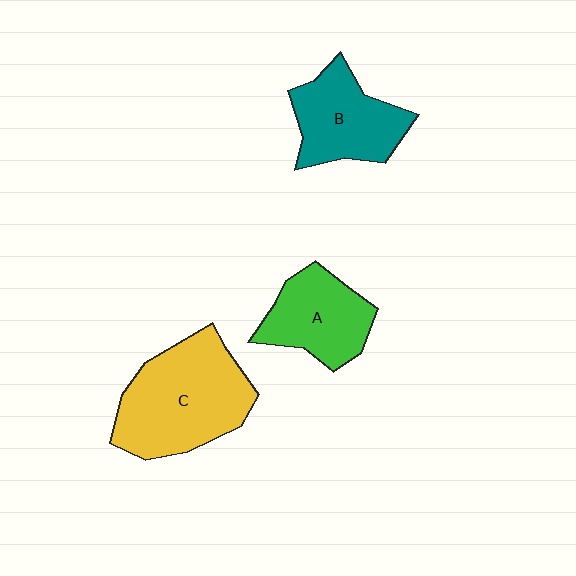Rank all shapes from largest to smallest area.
From largest to smallest: C (yellow), B (teal), A (green).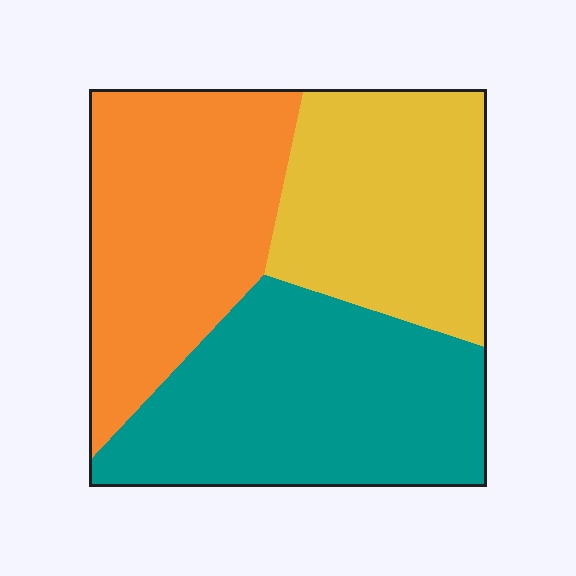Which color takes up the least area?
Yellow, at roughly 30%.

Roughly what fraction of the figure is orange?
Orange takes up about one third (1/3) of the figure.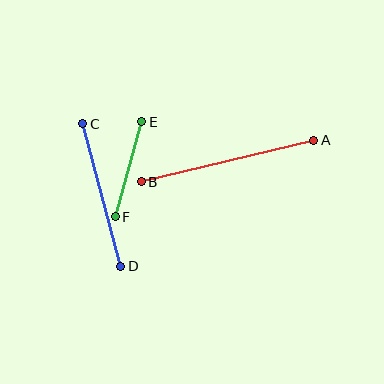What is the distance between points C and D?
The distance is approximately 147 pixels.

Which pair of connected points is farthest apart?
Points A and B are farthest apart.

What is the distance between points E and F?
The distance is approximately 99 pixels.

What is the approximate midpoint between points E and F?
The midpoint is at approximately (129, 169) pixels.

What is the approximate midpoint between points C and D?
The midpoint is at approximately (102, 195) pixels.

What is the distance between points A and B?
The distance is approximately 178 pixels.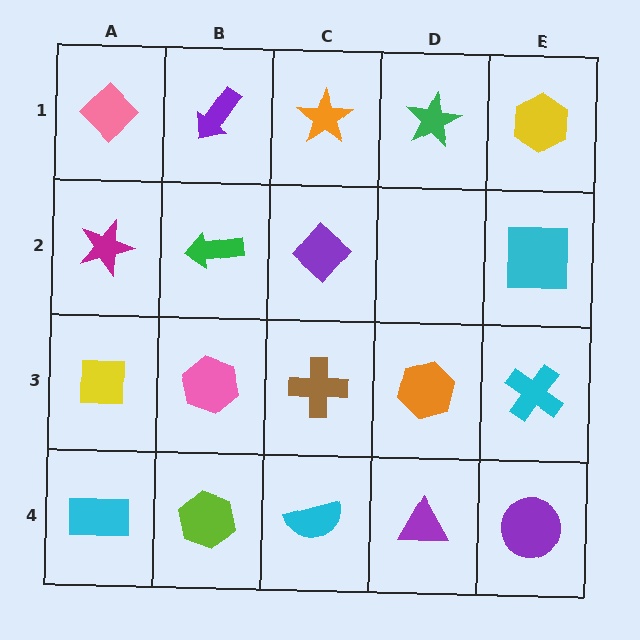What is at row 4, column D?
A purple triangle.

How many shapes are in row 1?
5 shapes.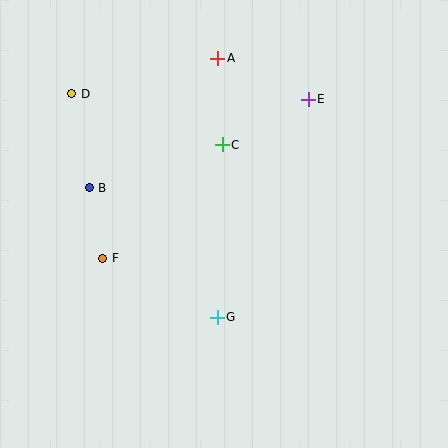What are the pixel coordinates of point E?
Point E is at (308, 99).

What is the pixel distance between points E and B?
The distance between E and B is 236 pixels.